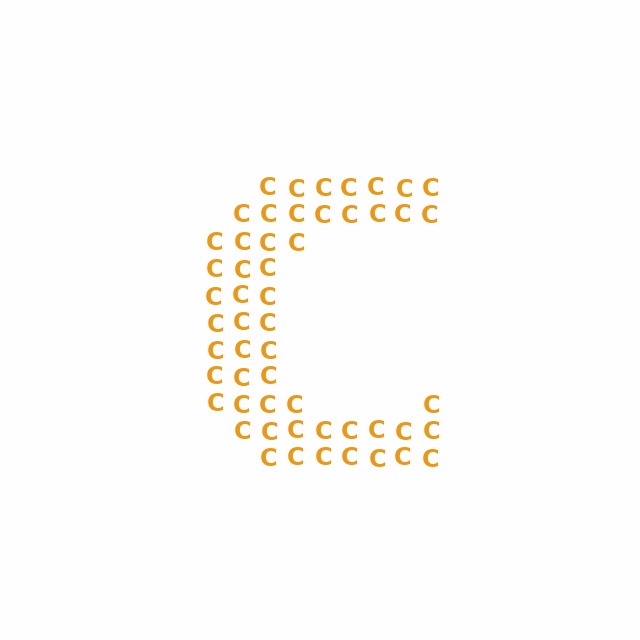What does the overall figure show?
The overall figure shows the letter C.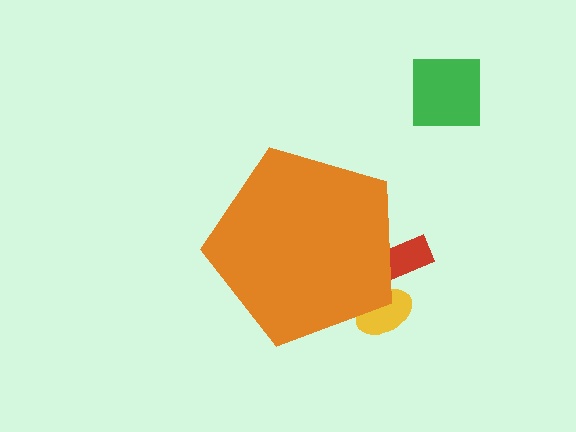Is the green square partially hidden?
No, the green square is fully visible.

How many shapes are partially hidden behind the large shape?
2 shapes are partially hidden.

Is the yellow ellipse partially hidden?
Yes, the yellow ellipse is partially hidden behind the orange pentagon.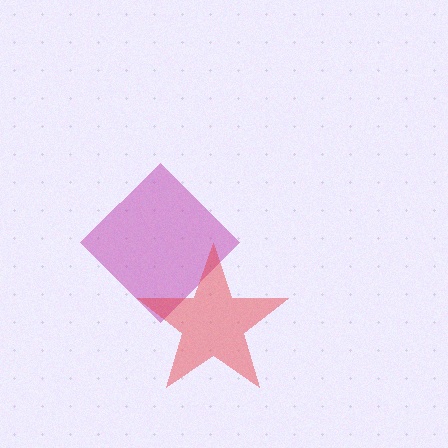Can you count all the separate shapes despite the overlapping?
Yes, there are 2 separate shapes.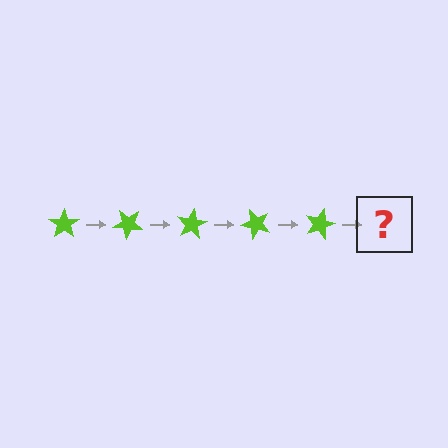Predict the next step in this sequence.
The next step is a lime star rotated 200 degrees.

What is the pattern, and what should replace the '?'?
The pattern is that the star rotates 40 degrees each step. The '?' should be a lime star rotated 200 degrees.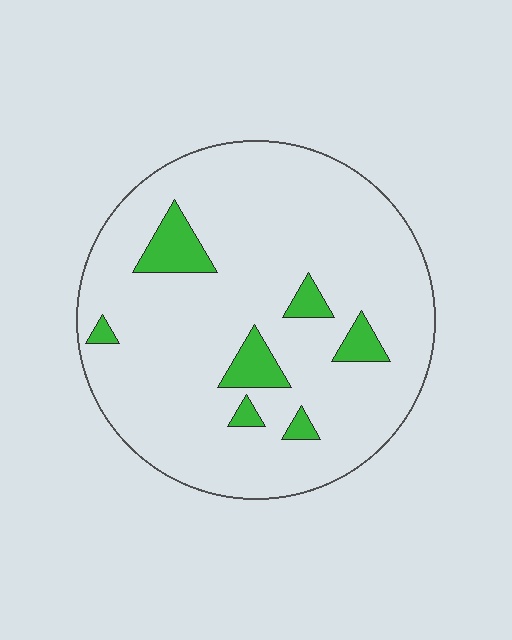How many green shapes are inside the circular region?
7.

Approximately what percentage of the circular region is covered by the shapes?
Approximately 10%.